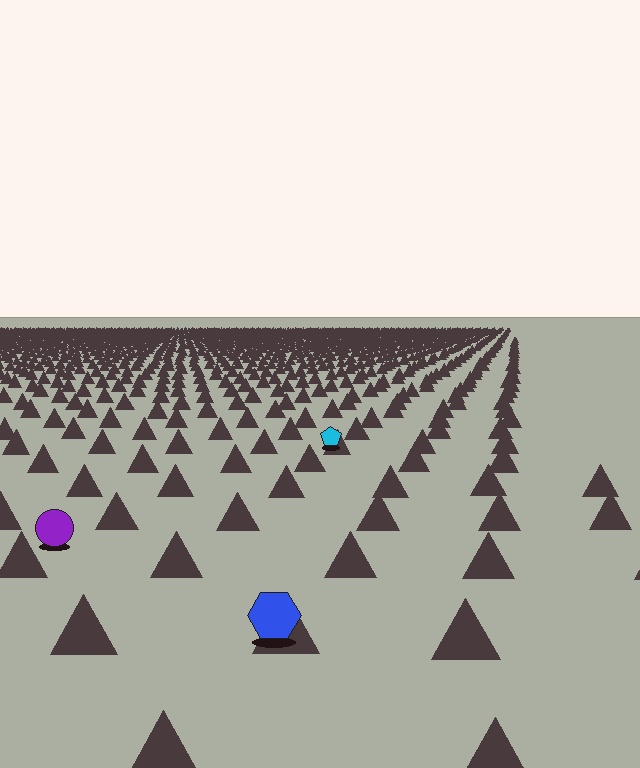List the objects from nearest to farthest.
From nearest to farthest: the blue hexagon, the purple circle, the cyan pentagon.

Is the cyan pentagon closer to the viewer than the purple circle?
No. The purple circle is closer — you can tell from the texture gradient: the ground texture is coarser near it.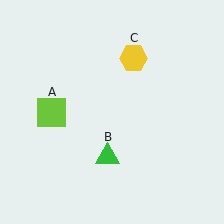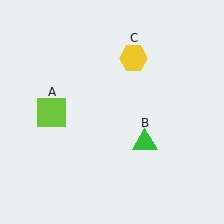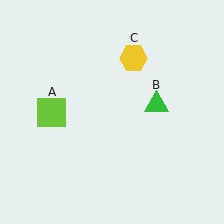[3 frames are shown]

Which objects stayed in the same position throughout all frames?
Lime square (object A) and yellow hexagon (object C) remained stationary.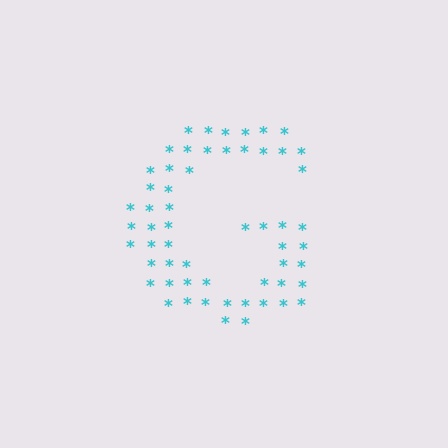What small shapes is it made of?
It is made of small asterisks.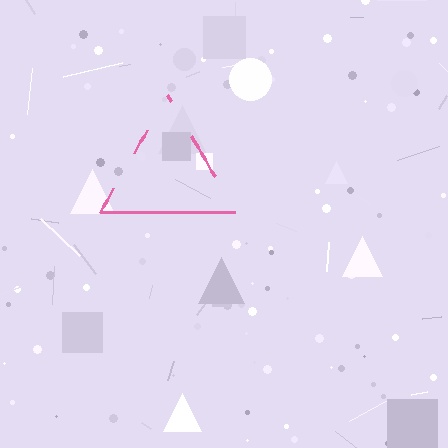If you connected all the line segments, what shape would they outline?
They would outline a triangle.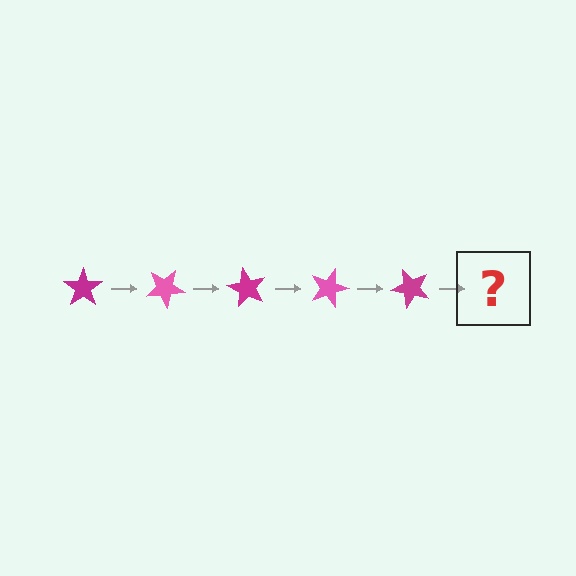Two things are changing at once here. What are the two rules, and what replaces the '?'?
The two rules are that it rotates 30 degrees each step and the color cycles through magenta and pink. The '?' should be a pink star, rotated 150 degrees from the start.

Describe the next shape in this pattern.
It should be a pink star, rotated 150 degrees from the start.